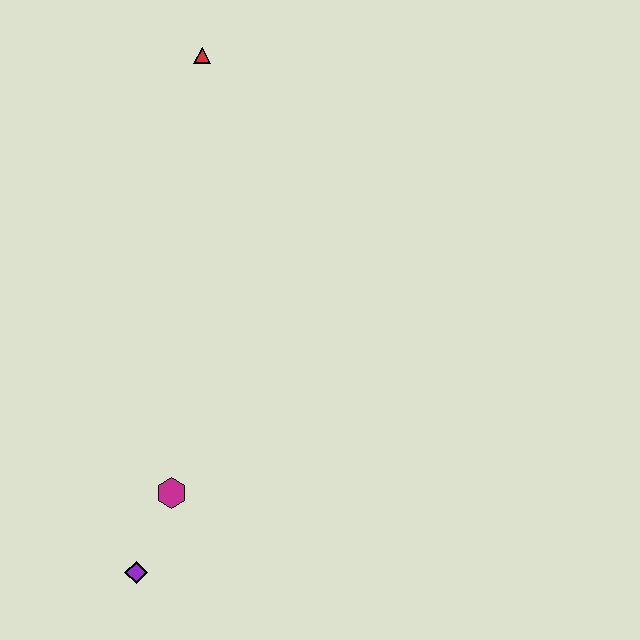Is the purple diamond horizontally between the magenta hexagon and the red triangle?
No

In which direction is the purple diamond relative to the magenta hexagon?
The purple diamond is below the magenta hexagon.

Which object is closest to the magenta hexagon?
The purple diamond is closest to the magenta hexagon.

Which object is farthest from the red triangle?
The purple diamond is farthest from the red triangle.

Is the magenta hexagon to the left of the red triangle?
Yes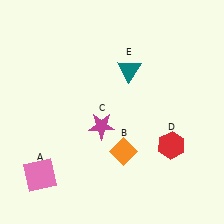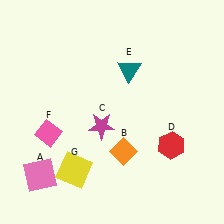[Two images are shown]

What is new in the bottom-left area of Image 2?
A yellow square (G) was added in the bottom-left area of Image 2.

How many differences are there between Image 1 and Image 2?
There are 2 differences between the two images.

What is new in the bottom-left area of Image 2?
A pink diamond (F) was added in the bottom-left area of Image 2.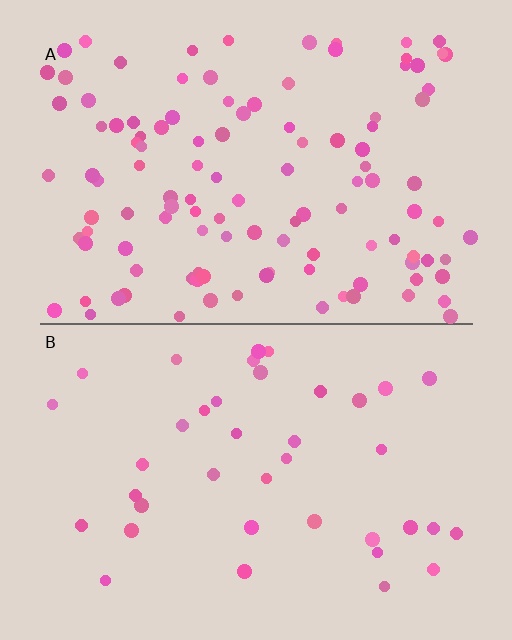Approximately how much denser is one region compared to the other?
Approximately 3.0× — region A over region B.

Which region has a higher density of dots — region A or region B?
A (the top).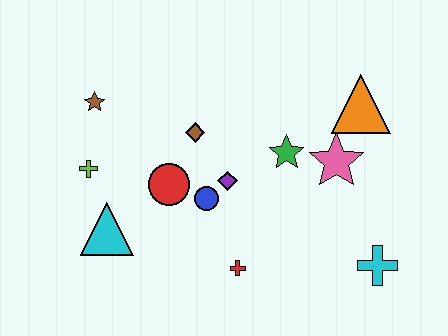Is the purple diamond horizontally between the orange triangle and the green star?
No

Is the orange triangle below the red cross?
No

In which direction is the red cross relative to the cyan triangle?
The red cross is to the right of the cyan triangle.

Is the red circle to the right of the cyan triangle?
Yes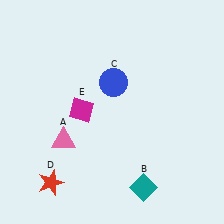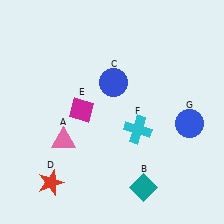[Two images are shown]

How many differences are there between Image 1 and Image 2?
There are 2 differences between the two images.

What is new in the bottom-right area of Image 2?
A blue circle (G) was added in the bottom-right area of Image 2.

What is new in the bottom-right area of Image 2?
A cyan cross (F) was added in the bottom-right area of Image 2.